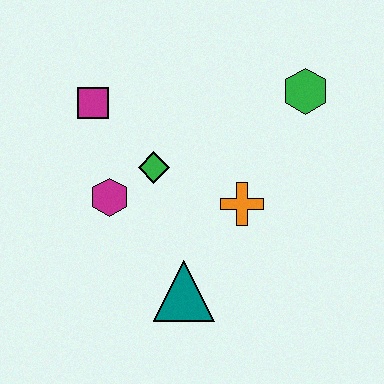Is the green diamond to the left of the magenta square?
No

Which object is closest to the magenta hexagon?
The green diamond is closest to the magenta hexagon.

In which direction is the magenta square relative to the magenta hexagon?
The magenta square is above the magenta hexagon.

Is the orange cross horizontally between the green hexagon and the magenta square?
Yes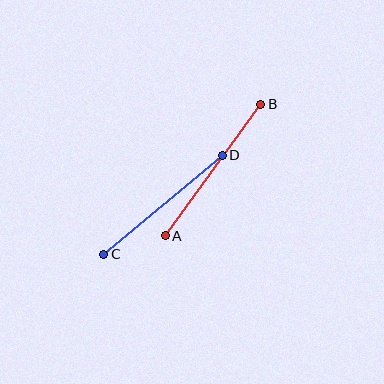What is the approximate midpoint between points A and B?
The midpoint is at approximately (213, 170) pixels.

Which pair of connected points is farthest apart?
Points A and B are farthest apart.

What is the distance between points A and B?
The distance is approximately 162 pixels.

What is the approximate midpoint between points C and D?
The midpoint is at approximately (163, 205) pixels.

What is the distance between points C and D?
The distance is approximately 155 pixels.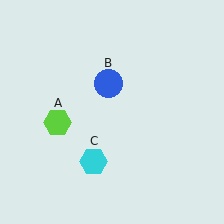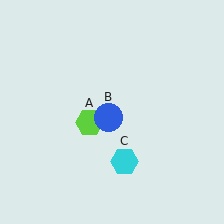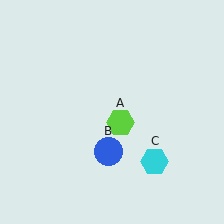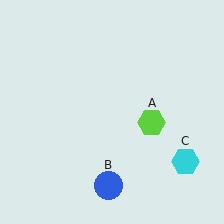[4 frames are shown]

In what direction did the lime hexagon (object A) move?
The lime hexagon (object A) moved right.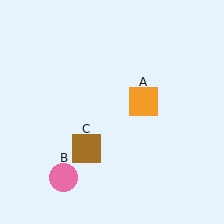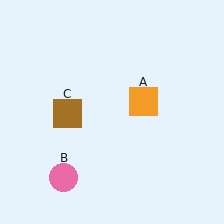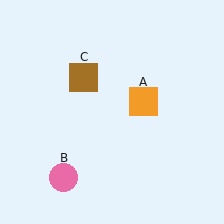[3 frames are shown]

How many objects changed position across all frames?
1 object changed position: brown square (object C).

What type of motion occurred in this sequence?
The brown square (object C) rotated clockwise around the center of the scene.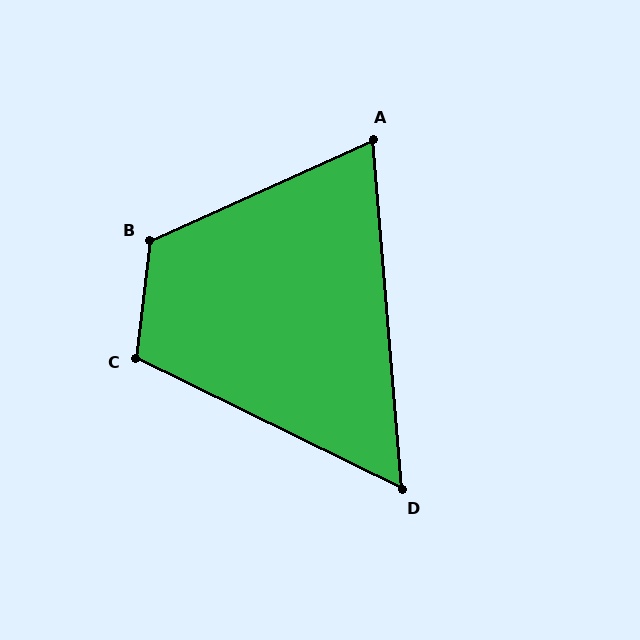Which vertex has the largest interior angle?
B, at approximately 121 degrees.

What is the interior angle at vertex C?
Approximately 109 degrees (obtuse).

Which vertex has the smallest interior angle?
D, at approximately 59 degrees.